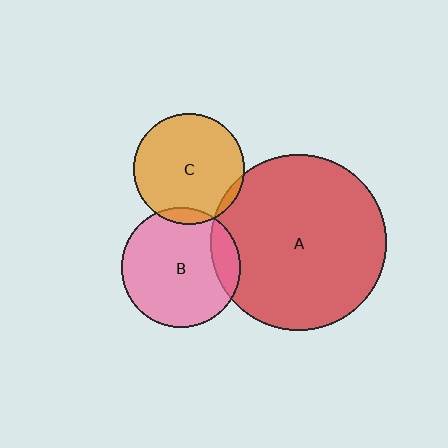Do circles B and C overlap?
Yes.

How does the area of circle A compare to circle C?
Approximately 2.5 times.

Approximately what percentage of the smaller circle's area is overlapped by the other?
Approximately 5%.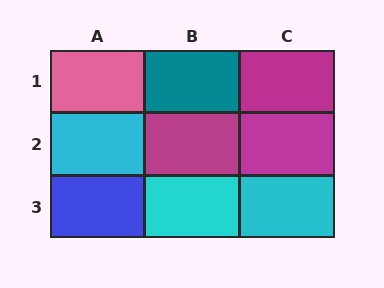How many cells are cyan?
3 cells are cyan.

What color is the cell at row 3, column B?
Cyan.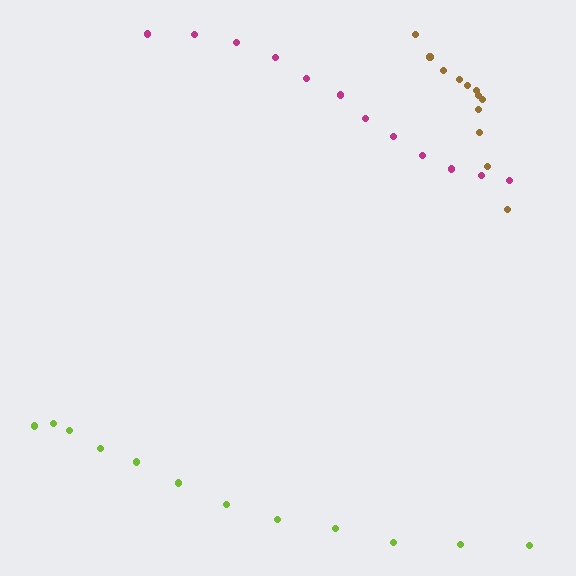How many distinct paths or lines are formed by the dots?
There are 3 distinct paths.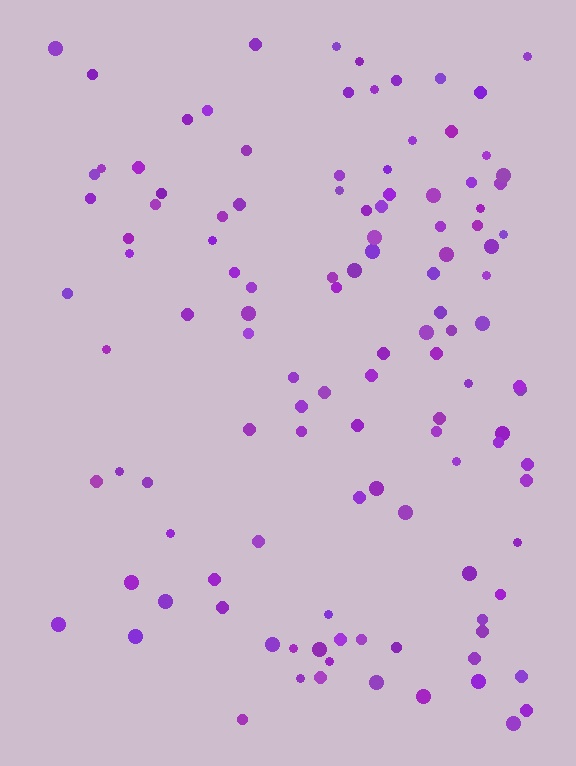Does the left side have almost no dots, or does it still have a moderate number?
Still a moderate number, just noticeably fewer than the right.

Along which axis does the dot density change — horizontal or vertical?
Horizontal.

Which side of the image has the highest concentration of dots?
The right.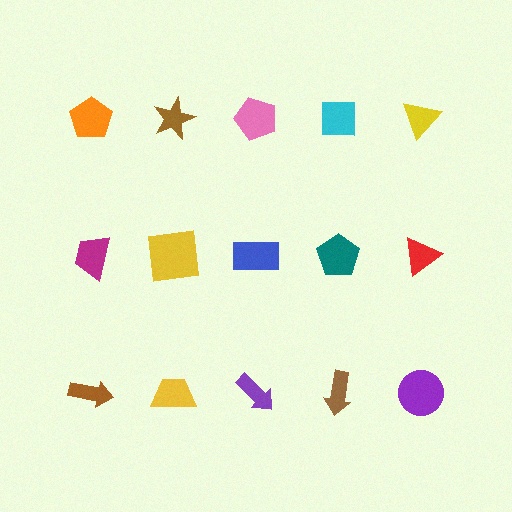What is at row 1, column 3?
A pink pentagon.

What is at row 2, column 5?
A red triangle.